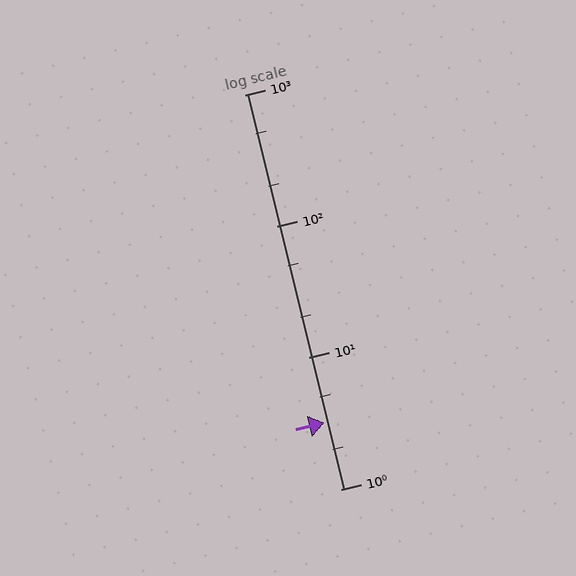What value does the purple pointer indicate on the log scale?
The pointer indicates approximately 3.2.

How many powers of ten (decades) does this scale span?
The scale spans 3 decades, from 1 to 1000.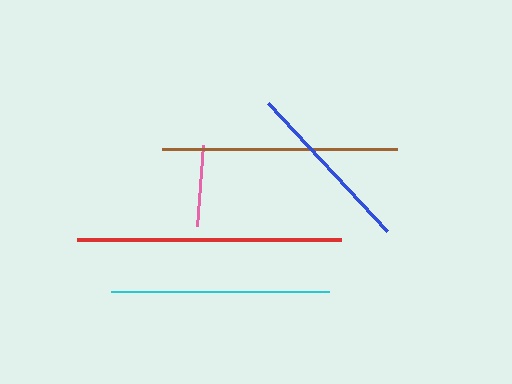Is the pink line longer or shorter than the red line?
The red line is longer than the pink line.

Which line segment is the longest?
The red line is the longest at approximately 264 pixels.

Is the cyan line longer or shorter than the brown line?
The brown line is longer than the cyan line.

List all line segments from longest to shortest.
From longest to shortest: red, brown, cyan, blue, pink.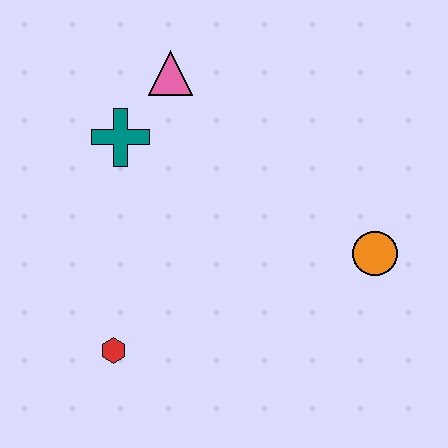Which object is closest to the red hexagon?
The teal cross is closest to the red hexagon.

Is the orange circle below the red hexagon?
No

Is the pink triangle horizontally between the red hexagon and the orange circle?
Yes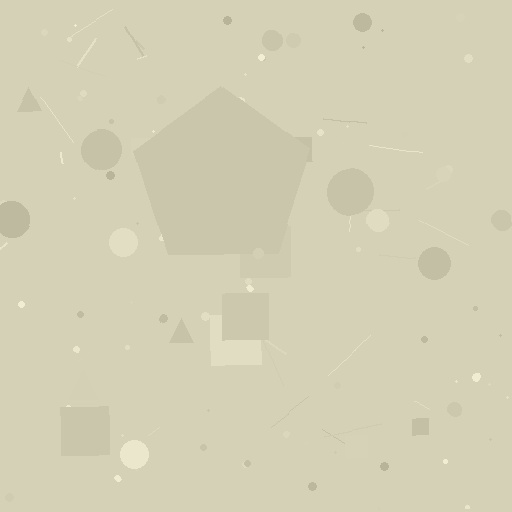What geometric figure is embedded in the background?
A pentagon is embedded in the background.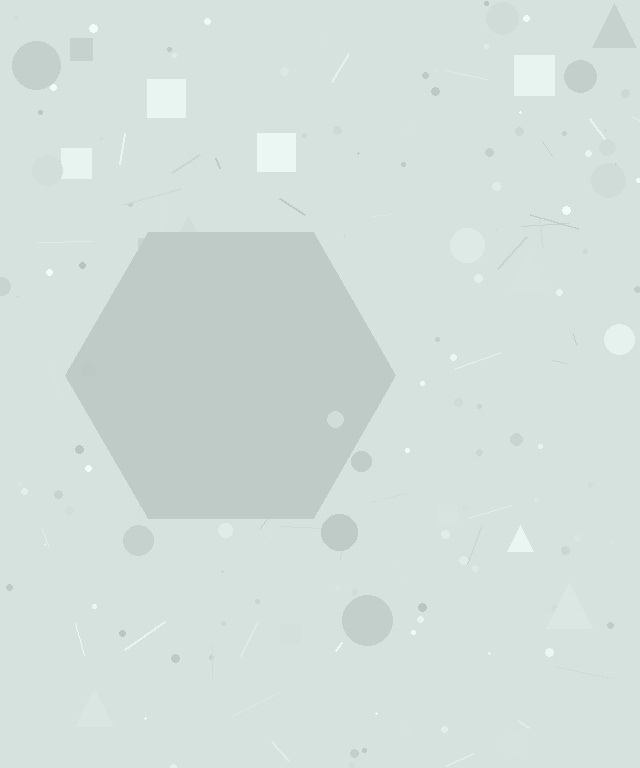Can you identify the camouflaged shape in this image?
The camouflaged shape is a hexagon.